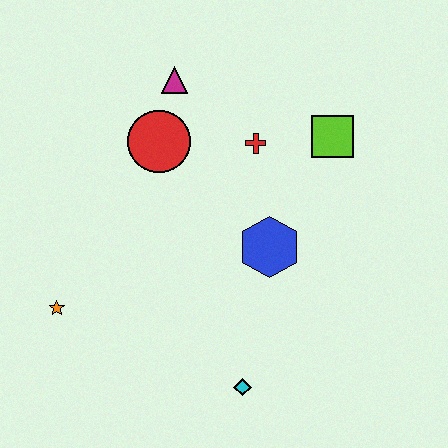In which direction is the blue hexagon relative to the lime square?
The blue hexagon is below the lime square.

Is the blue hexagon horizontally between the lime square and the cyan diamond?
Yes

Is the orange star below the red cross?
Yes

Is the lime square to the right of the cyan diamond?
Yes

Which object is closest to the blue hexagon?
The red cross is closest to the blue hexagon.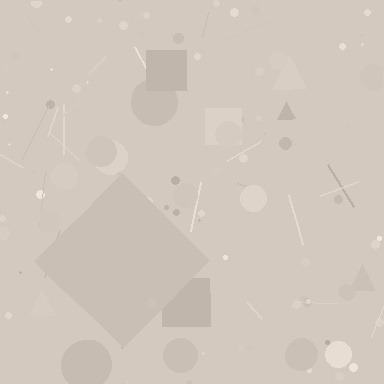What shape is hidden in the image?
A diamond is hidden in the image.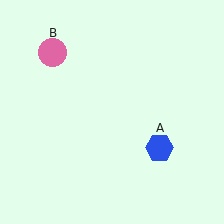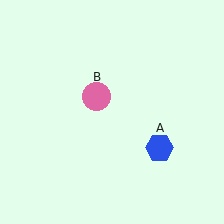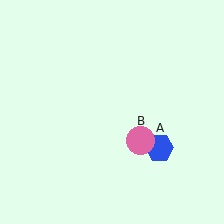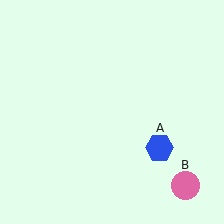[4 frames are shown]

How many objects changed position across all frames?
1 object changed position: pink circle (object B).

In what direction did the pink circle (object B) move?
The pink circle (object B) moved down and to the right.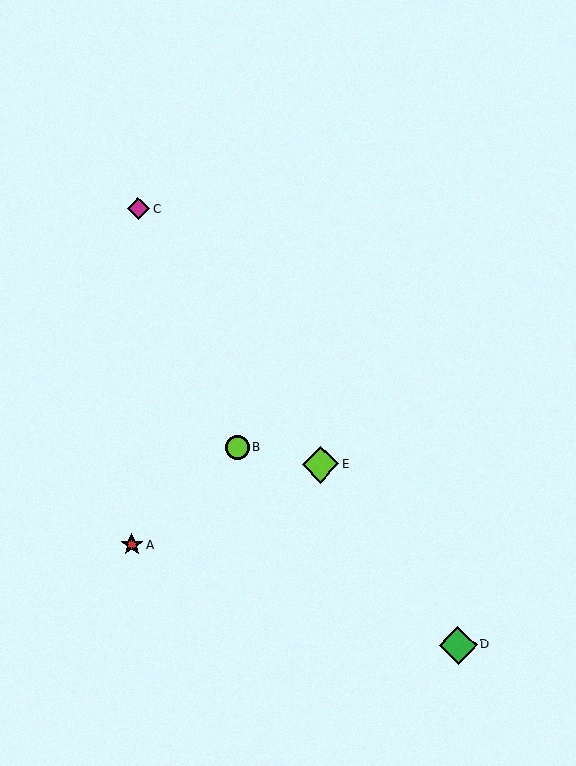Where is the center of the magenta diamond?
The center of the magenta diamond is at (138, 209).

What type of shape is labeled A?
Shape A is a red star.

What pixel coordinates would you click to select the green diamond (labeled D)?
Click at (458, 645) to select the green diamond D.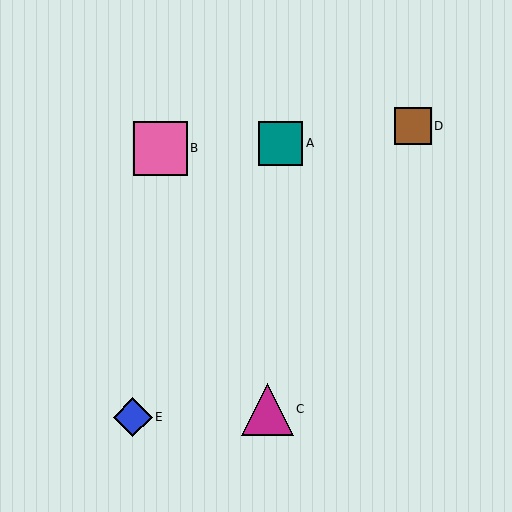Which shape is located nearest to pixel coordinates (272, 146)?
The teal square (labeled A) at (280, 143) is nearest to that location.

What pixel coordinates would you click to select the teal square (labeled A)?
Click at (280, 143) to select the teal square A.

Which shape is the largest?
The pink square (labeled B) is the largest.